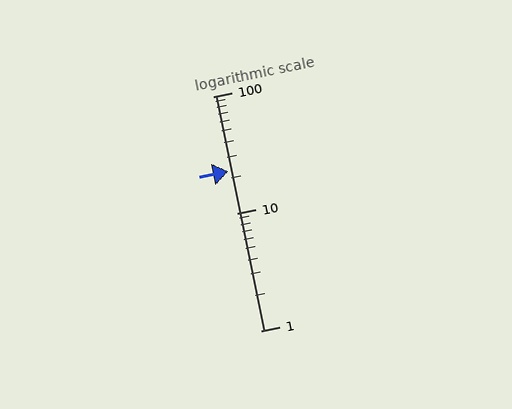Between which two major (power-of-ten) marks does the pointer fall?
The pointer is between 10 and 100.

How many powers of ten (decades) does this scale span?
The scale spans 2 decades, from 1 to 100.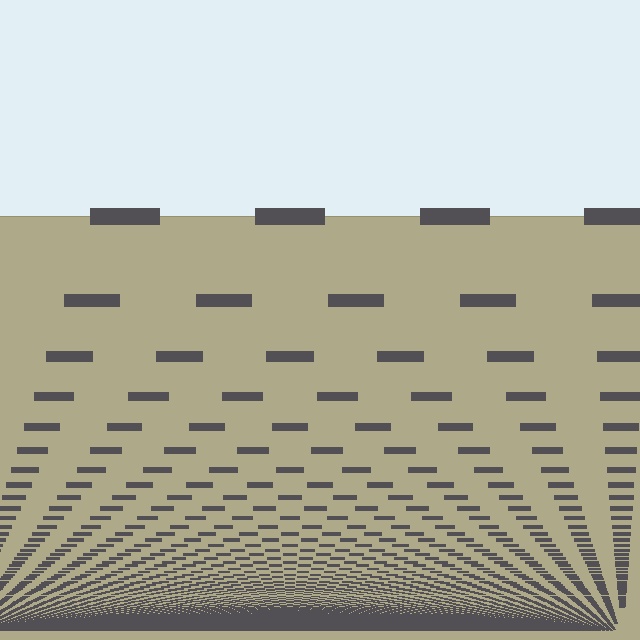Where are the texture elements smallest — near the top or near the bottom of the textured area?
Near the bottom.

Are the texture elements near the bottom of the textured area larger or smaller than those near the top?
Smaller. The gradient is inverted — elements near the bottom are smaller and denser.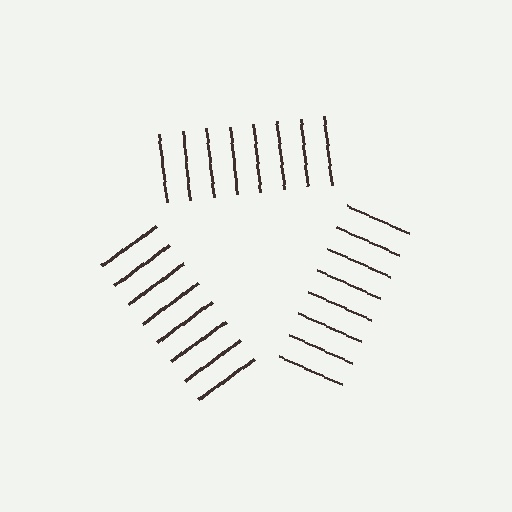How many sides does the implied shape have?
3 sides — the line-ends trace a triangle.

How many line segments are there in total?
24 — 8 along each of the 3 edges.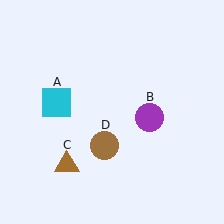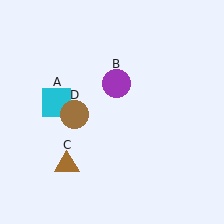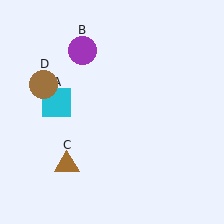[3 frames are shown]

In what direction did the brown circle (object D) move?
The brown circle (object D) moved up and to the left.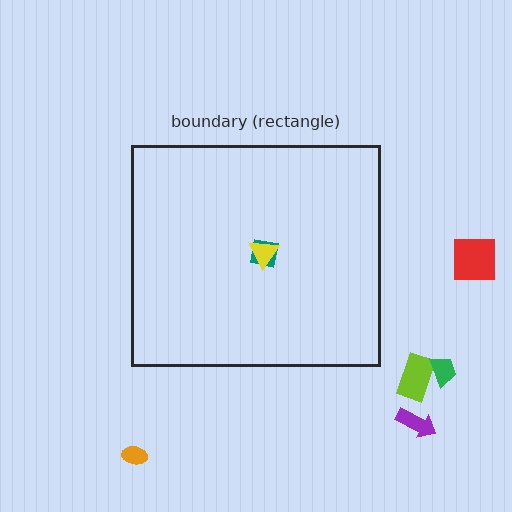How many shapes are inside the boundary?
2 inside, 5 outside.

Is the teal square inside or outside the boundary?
Inside.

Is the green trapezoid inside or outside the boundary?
Outside.